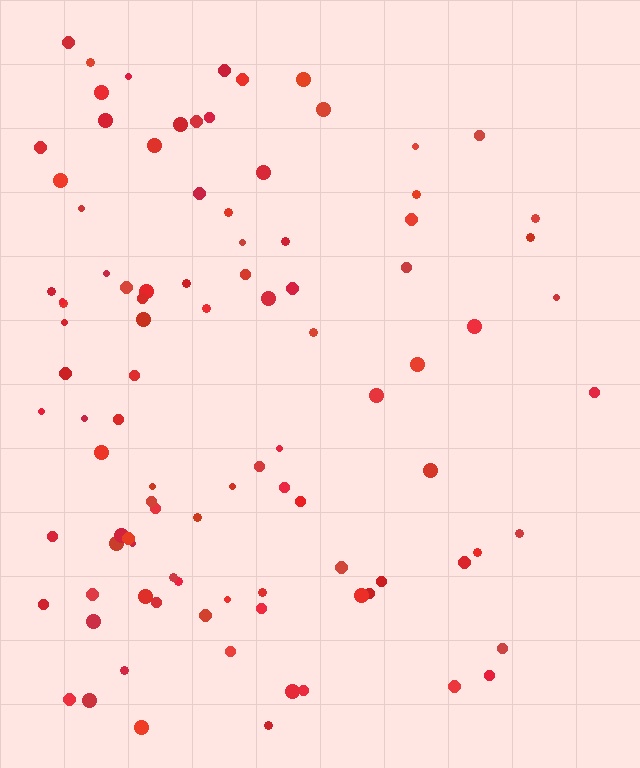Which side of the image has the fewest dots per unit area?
The right.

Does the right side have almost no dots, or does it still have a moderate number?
Still a moderate number, just noticeably fewer than the left.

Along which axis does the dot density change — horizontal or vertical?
Horizontal.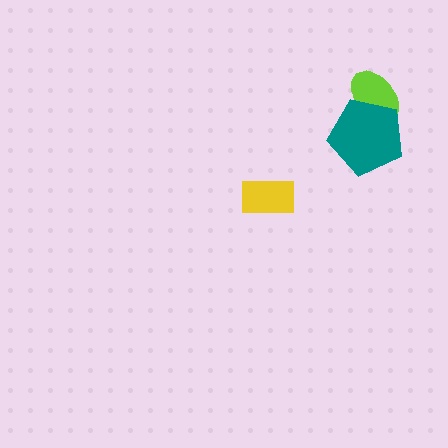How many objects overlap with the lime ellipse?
1 object overlaps with the lime ellipse.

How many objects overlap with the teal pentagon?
1 object overlaps with the teal pentagon.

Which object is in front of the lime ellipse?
The teal pentagon is in front of the lime ellipse.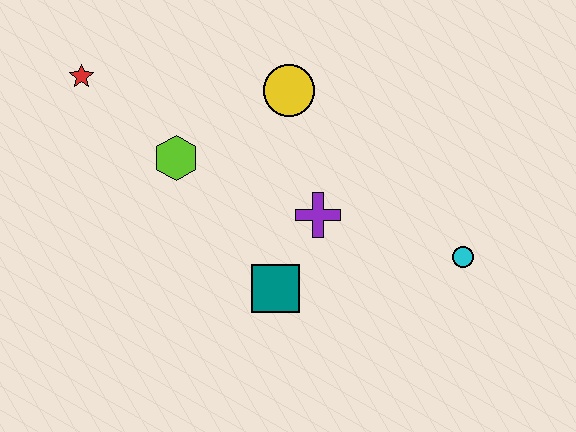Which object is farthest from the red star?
The cyan circle is farthest from the red star.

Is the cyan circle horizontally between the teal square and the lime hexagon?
No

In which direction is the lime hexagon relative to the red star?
The lime hexagon is to the right of the red star.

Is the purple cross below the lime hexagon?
Yes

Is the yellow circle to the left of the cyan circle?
Yes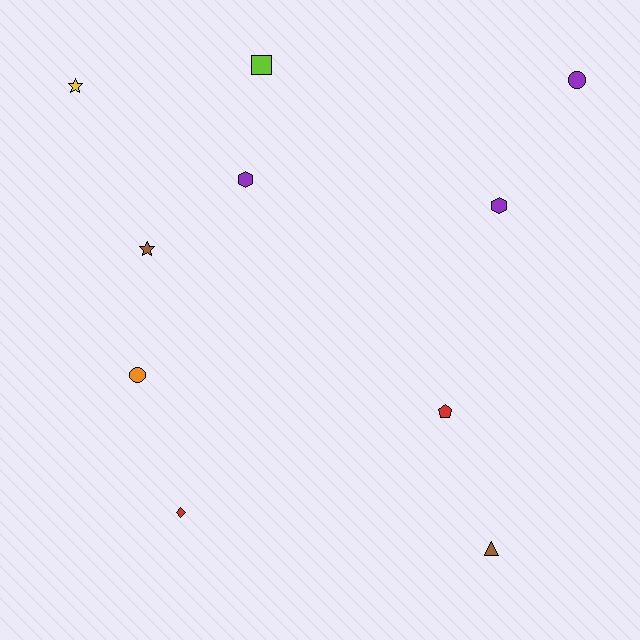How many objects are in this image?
There are 10 objects.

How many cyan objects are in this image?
There are no cyan objects.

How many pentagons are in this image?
There is 1 pentagon.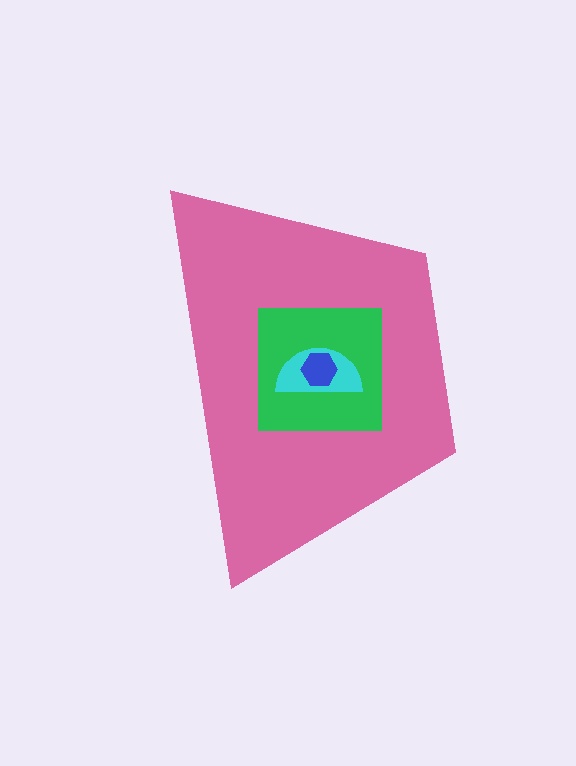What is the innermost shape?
The blue hexagon.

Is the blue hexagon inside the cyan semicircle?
Yes.